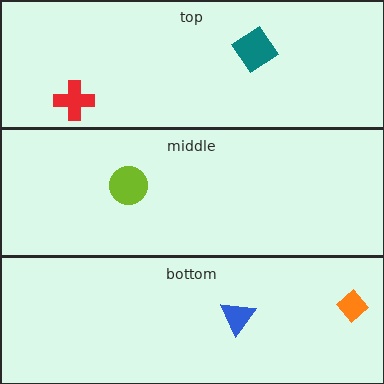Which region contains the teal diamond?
The top region.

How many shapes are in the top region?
2.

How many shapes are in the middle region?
1.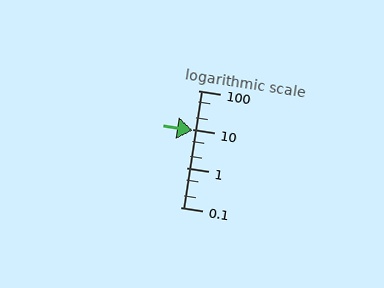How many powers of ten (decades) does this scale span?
The scale spans 3 decades, from 0.1 to 100.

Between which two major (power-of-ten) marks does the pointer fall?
The pointer is between 1 and 10.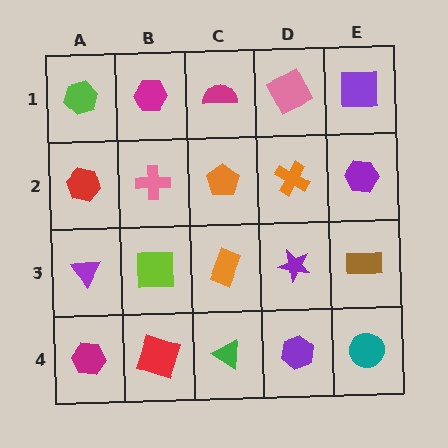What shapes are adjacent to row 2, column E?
A purple square (row 1, column E), a brown rectangle (row 3, column E), an orange cross (row 2, column D).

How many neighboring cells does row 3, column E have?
3.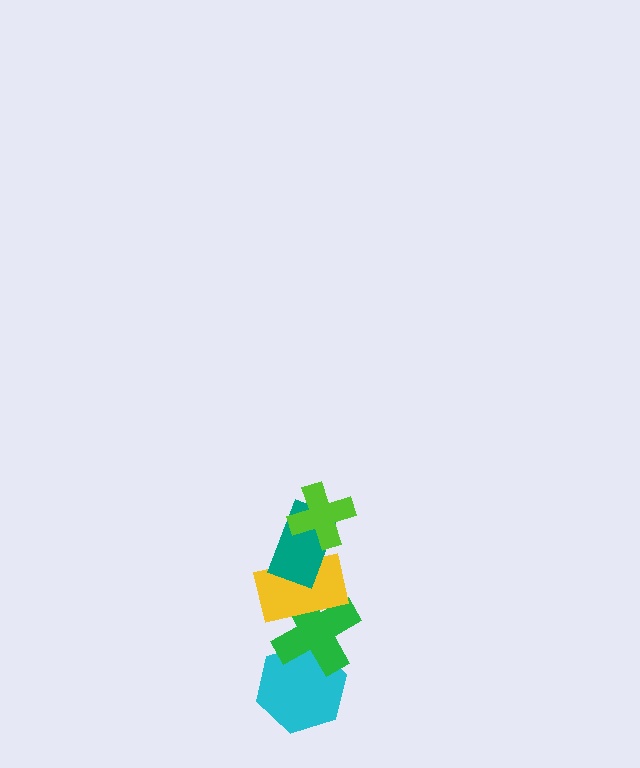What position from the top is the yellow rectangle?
The yellow rectangle is 3rd from the top.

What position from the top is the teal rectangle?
The teal rectangle is 2nd from the top.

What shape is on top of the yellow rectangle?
The teal rectangle is on top of the yellow rectangle.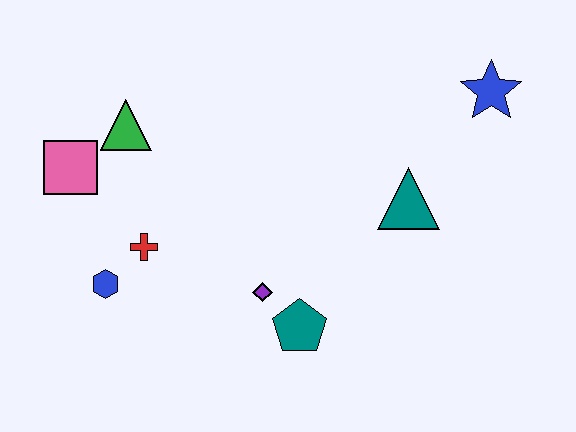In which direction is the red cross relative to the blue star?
The red cross is to the left of the blue star.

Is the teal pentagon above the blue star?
No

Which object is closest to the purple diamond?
The teal pentagon is closest to the purple diamond.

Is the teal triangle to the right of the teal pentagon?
Yes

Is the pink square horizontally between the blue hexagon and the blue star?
No